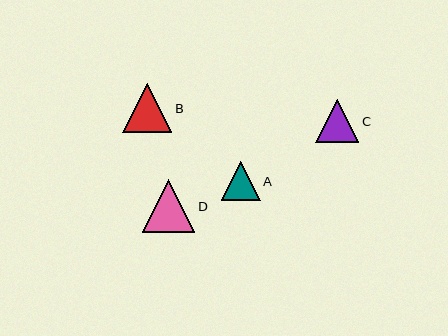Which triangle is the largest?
Triangle D is the largest with a size of approximately 52 pixels.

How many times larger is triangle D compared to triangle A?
Triangle D is approximately 1.3 times the size of triangle A.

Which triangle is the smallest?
Triangle A is the smallest with a size of approximately 39 pixels.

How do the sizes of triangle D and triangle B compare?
Triangle D and triangle B are approximately the same size.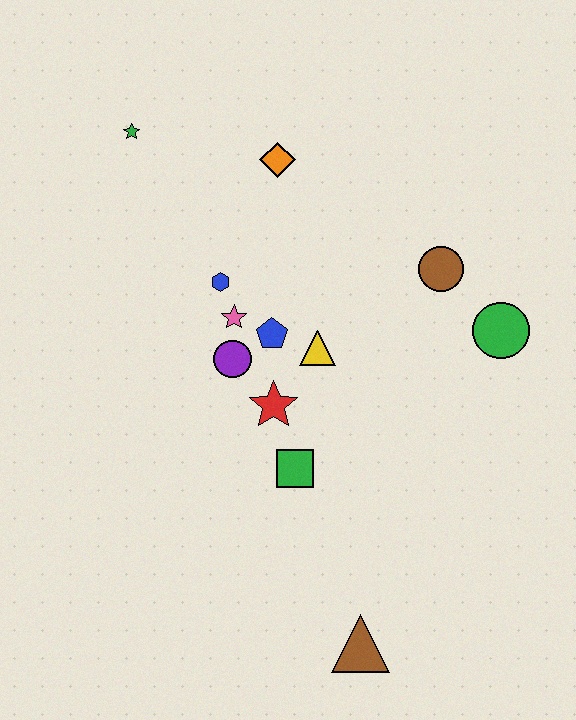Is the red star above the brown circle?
No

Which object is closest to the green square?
The red star is closest to the green square.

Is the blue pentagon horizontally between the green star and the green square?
Yes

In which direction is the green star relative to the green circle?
The green star is to the left of the green circle.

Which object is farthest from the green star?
The brown triangle is farthest from the green star.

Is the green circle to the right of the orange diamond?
Yes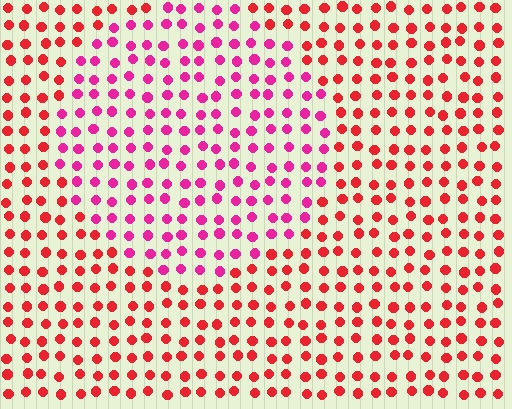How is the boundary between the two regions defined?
The boundary is defined purely by a slight shift in hue (about 35 degrees). Spacing, size, and orientation are identical on both sides.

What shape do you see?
I see a circle.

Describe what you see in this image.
The image is filled with small red elements in a uniform arrangement. A circle-shaped region is visible where the elements are tinted to a slightly different hue, forming a subtle color boundary.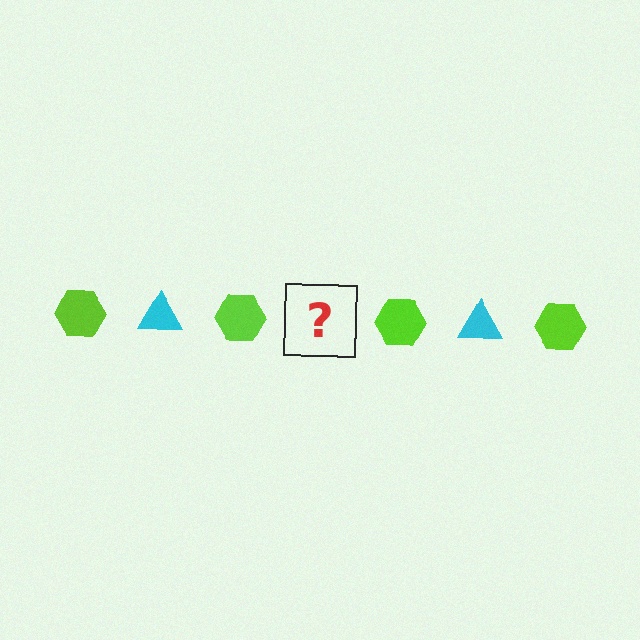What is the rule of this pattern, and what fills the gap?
The rule is that the pattern alternates between lime hexagon and cyan triangle. The gap should be filled with a cyan triangle.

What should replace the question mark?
The question mark should be replaced with a cyan triangle.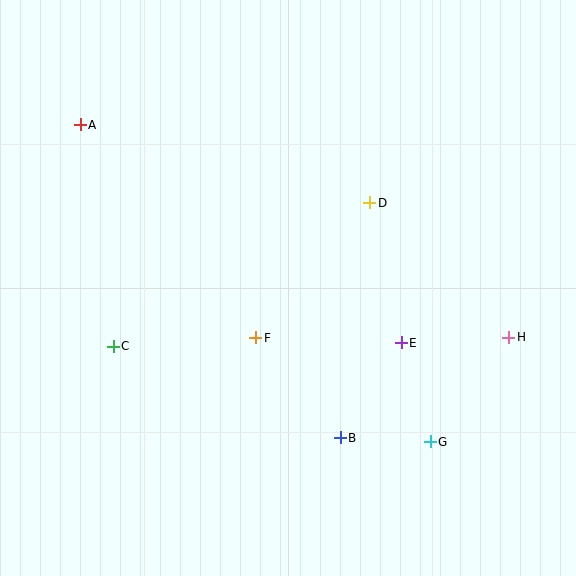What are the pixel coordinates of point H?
Point H is at (509, 337).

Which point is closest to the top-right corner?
Point D is closest to the top-right corner.